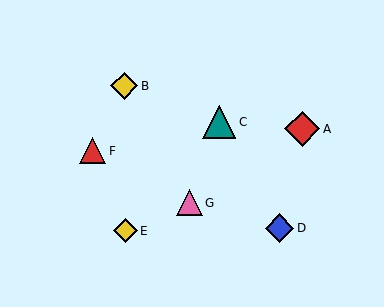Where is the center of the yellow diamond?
The center of the yellow diamond is at (124, 86).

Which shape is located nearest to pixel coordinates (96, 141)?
The red triangle (labeled F) at (93, 151) is nearest to that location.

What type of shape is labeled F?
Shape F is a red triangle.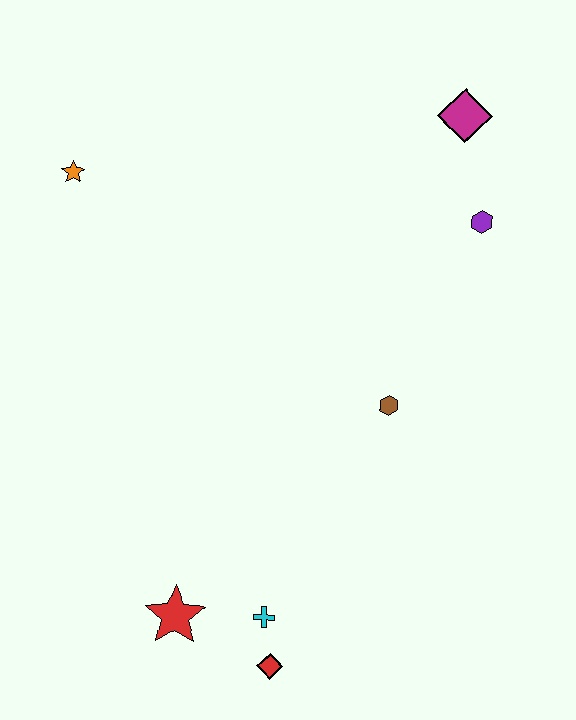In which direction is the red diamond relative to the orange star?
The red diamond is below the orange star.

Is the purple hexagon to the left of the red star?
No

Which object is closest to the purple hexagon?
The magenta diamond is closest to the purple hexagon.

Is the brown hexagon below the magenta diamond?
Yes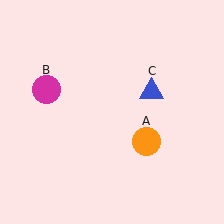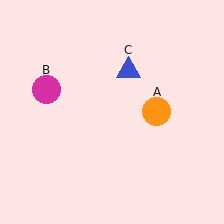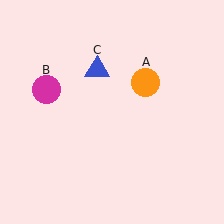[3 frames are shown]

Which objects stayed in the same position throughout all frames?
Magenta circle (object B) remained stationary.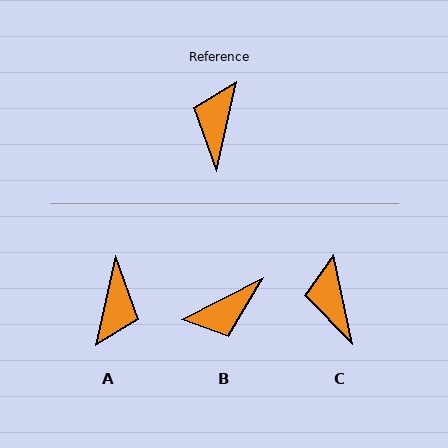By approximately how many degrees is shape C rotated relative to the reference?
Approximately 25 degrees counter-clockwise.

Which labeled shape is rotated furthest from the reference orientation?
A, about 179 degrees away.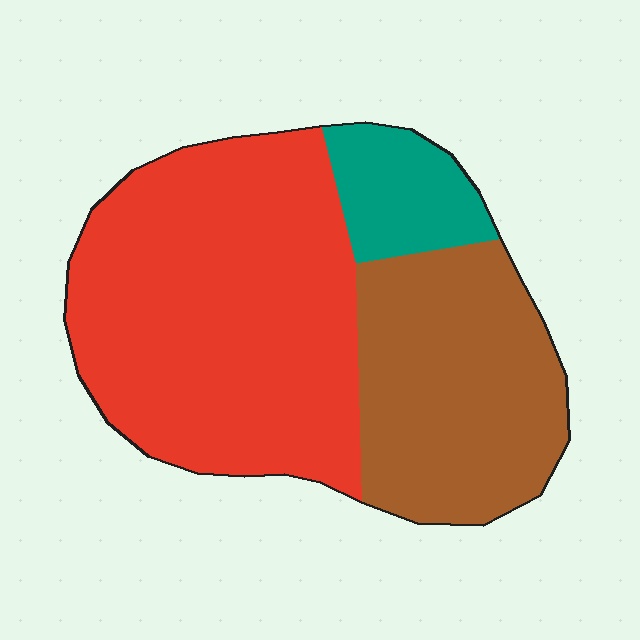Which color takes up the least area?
Teal, at roughly 10%.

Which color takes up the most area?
Red, at roughly 55%.